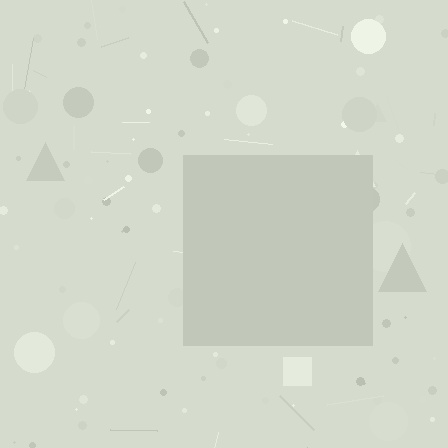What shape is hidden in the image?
A square is hidden in the image.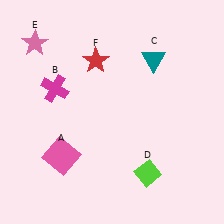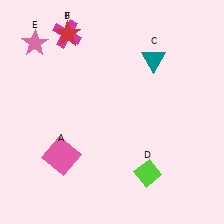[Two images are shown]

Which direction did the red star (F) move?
The red star (F) moved left.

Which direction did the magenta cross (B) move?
The magenta cross (B) moved up.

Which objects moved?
The objects that moved are: the magenta cross (B), the red star (F).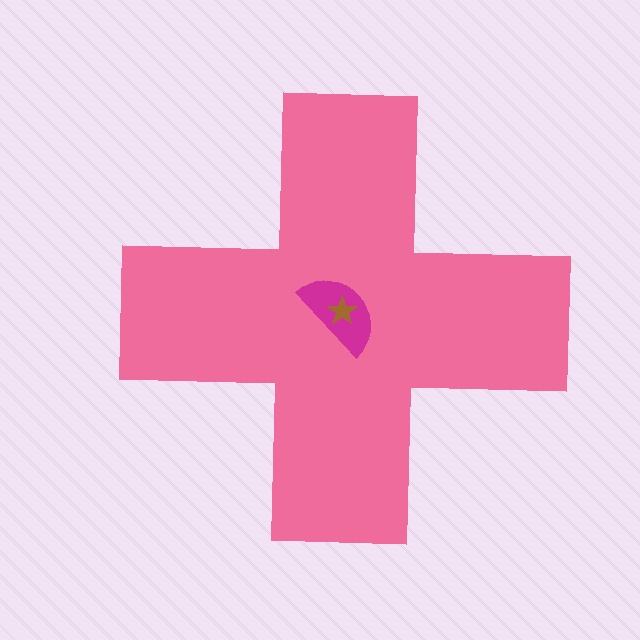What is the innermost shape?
The brown star.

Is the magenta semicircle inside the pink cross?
Yes.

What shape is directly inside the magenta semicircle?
The brown star.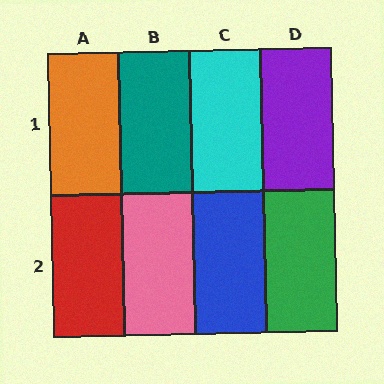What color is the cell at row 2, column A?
Red.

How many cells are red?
1 cell is red.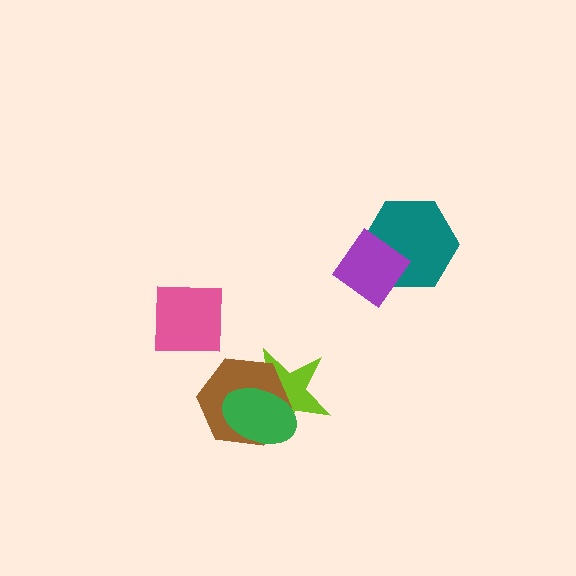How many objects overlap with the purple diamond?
1 object overlaps with the purple diamond.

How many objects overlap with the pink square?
0 objects overlap with the pink square.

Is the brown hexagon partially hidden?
Yes, it is partially covered by another shape.